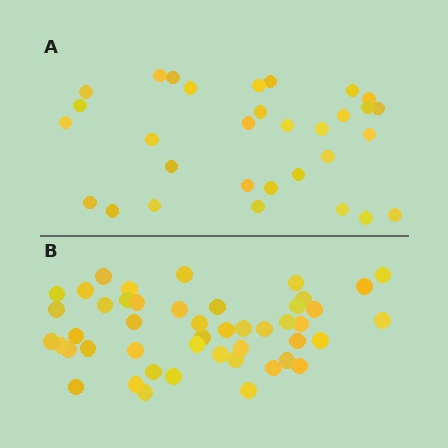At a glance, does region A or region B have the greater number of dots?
Region B (the bottom region) has more dots.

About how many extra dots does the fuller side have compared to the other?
Region B has approximately 15 more dots than region A.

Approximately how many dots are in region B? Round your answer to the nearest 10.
About 50 dots. (The exact count is 47, which rounds to 50.)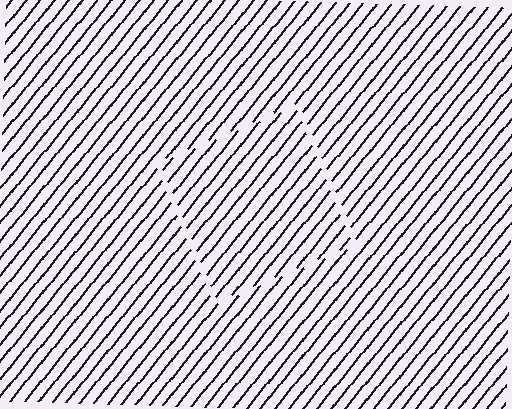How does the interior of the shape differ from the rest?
The interior of the shape contains the same grating, shifted by half a period — the contour is defined by the phase discontinuity where line-ends from the inner and outer gratings abut.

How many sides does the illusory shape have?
4 sides — the line-ends trace a square.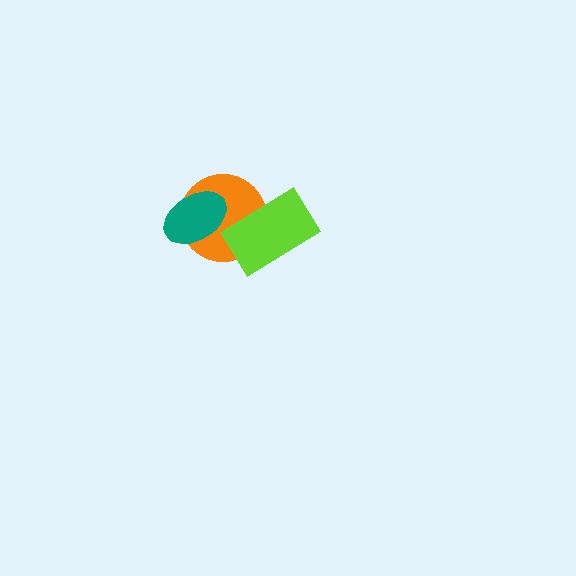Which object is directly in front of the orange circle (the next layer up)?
The lime rectangle is directly in front of the orange circle.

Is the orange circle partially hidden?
Yes, it is partially covered by another shape.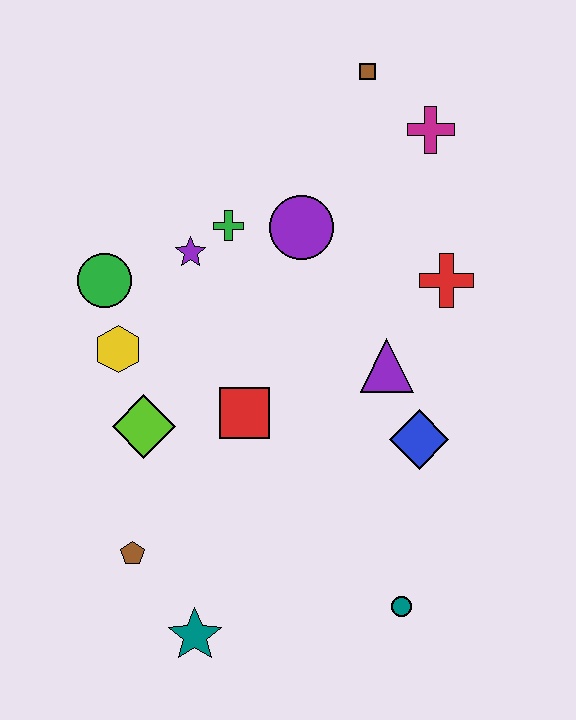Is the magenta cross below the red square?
No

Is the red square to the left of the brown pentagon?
No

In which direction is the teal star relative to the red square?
The teal star is below the red square.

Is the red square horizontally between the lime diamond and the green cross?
No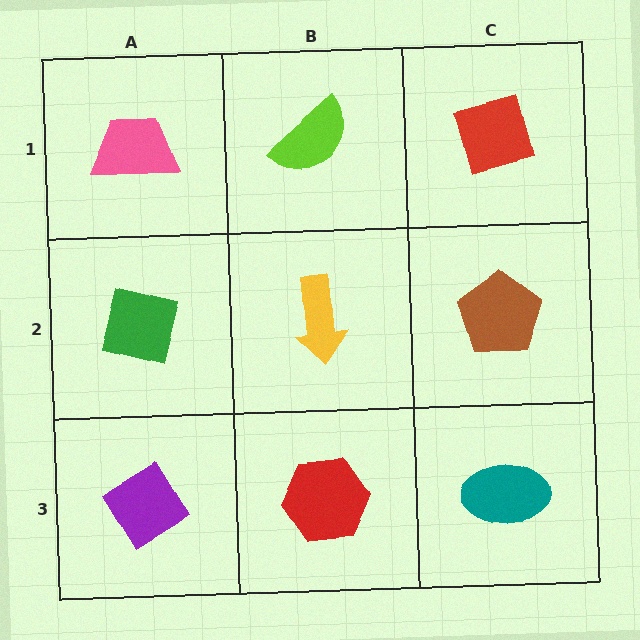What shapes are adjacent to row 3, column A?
A green square (row 2, column A), a red hexagon (row 3, column B).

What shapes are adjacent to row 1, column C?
A brown pentagon (row 2, column C), a lime semicircle (row 1, column B).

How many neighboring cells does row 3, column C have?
2.